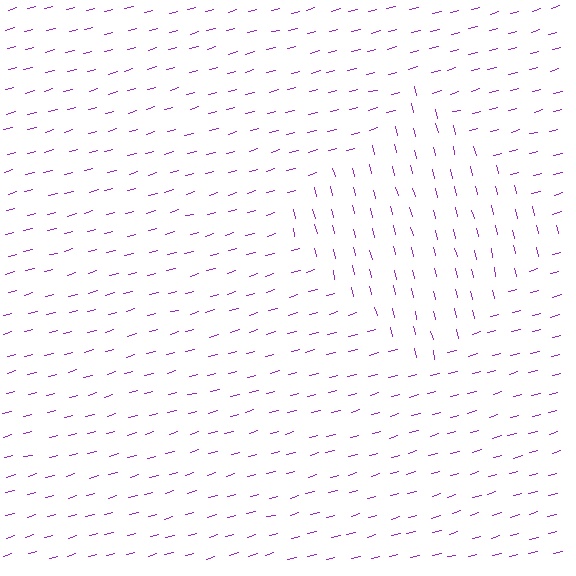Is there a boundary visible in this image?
Yes, there is a texture boundary formed by a change in line orientation.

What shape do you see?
I see a diamond.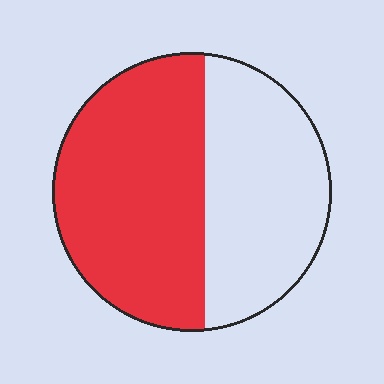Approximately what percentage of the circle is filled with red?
Approximately 55%.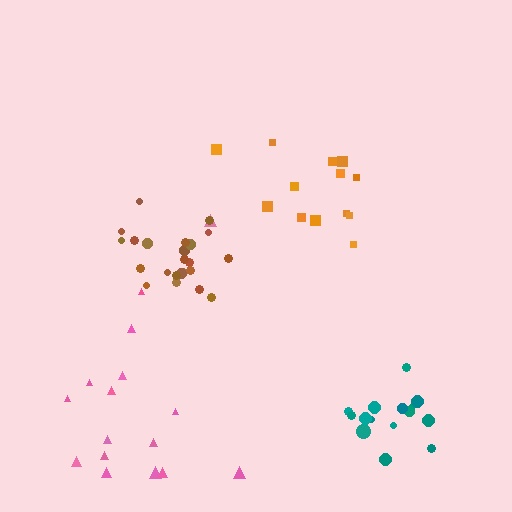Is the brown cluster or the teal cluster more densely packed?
Teal.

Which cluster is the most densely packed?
Teal.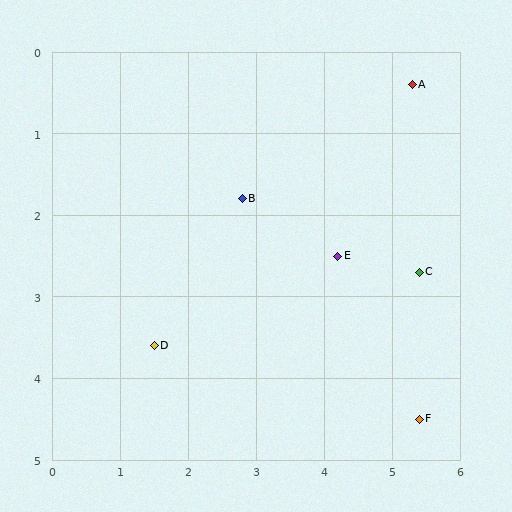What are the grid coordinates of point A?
Point A is at approximately (5.3, 0.4).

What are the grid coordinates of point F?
Point F is at approximately (5.4, 4.5).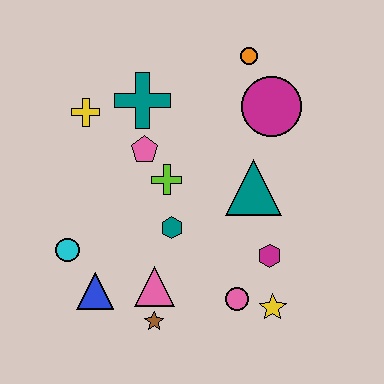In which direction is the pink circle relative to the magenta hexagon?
The pink circle is below the magenta hexagon.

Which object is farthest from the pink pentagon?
The yellow star is farthest from the pink pentagon.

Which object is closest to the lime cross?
The pink pentagon is closest to the lime cross.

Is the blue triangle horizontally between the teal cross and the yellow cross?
Yes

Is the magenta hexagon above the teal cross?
No